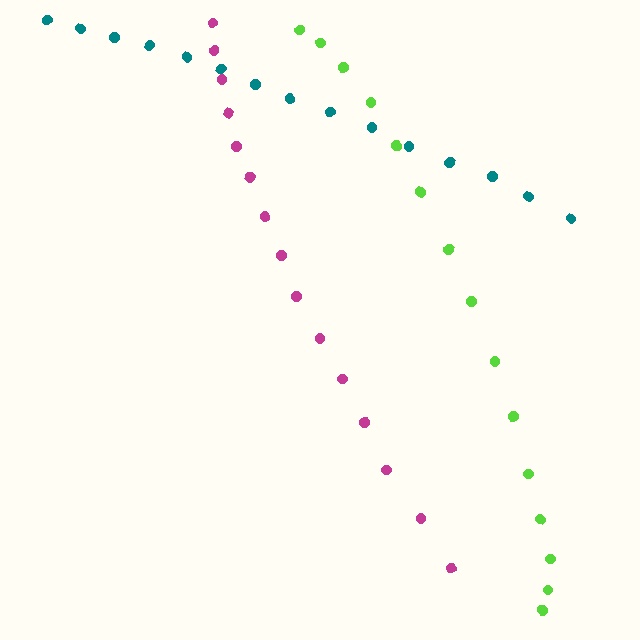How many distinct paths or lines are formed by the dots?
There are 3 distinct paths.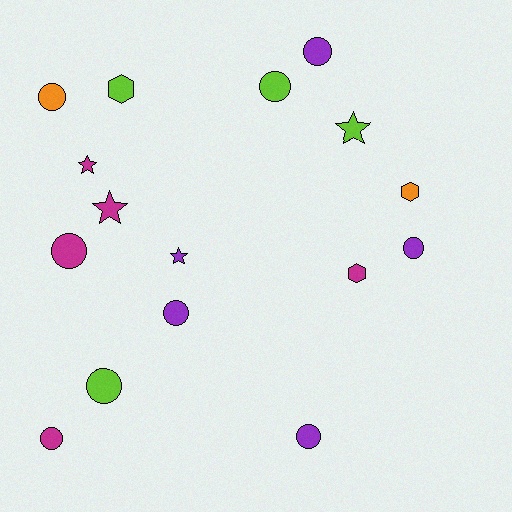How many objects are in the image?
There are 16 objects.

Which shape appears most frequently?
Circle, with 9 objects.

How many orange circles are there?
There is 1 orange circle.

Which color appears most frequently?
Magenta, with 5 objects.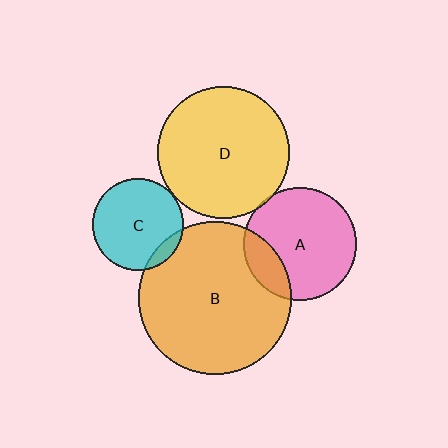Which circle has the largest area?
Circle B (orange).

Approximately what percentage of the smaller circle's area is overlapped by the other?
Approximately 20%.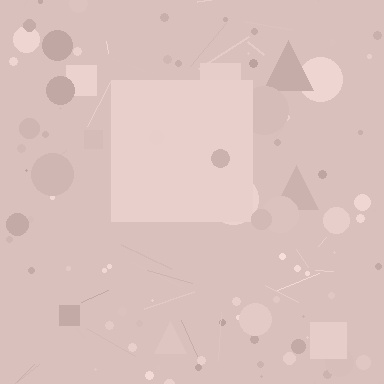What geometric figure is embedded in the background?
A square is embedded in the background.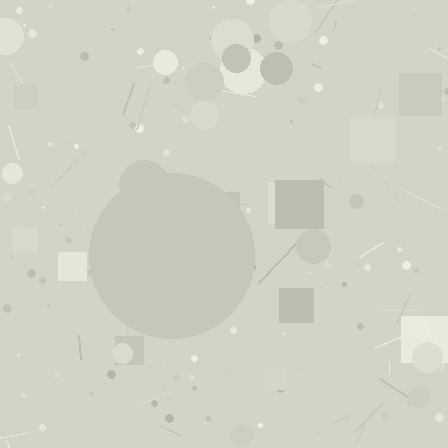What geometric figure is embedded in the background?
A circle is embedded in the background.